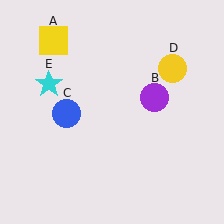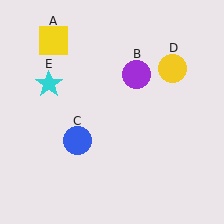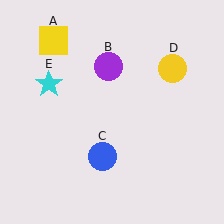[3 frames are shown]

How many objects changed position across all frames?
2 objects changed position: purple circle (object B), blue circle (object C).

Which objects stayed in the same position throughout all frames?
Yellow square (object A) and yellow circle (object D) and cyan star (object E) remained stationary.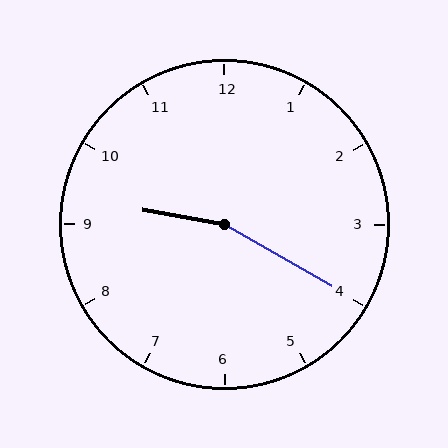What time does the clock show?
9:20.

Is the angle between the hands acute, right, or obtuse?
It is obtuse.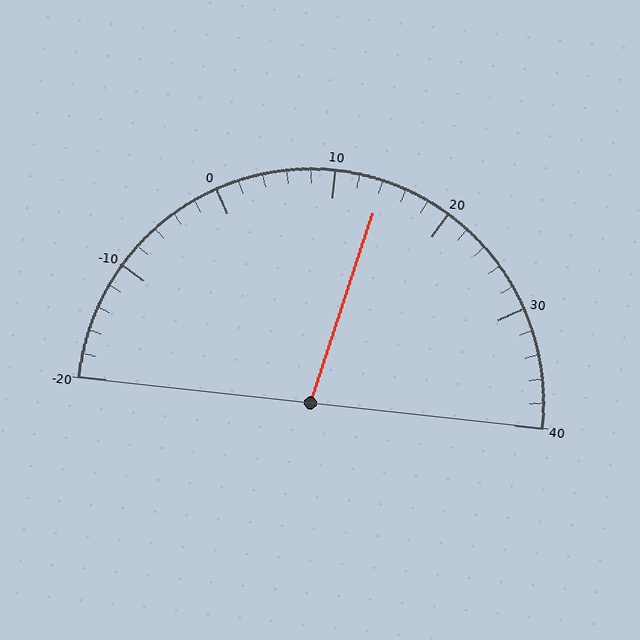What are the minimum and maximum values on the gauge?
The gauge ranges from -20 to 40.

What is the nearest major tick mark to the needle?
The nearest major tick mark is 10.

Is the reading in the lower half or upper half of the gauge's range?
The reading is in the upper half of the range (-20 to 40).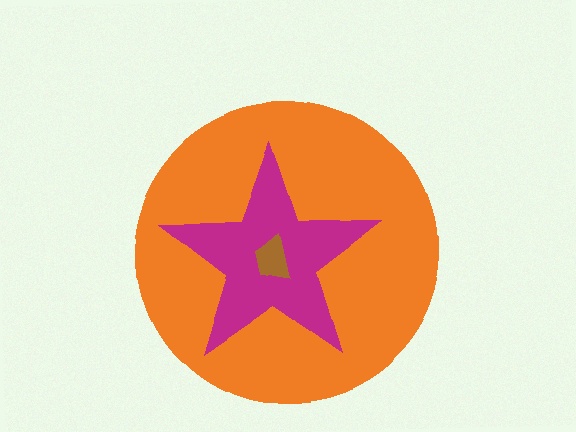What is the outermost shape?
The orange circle.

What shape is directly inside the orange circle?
The magenta star.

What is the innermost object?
The brown trapezoid.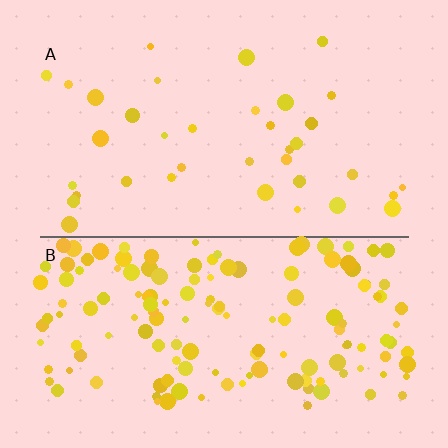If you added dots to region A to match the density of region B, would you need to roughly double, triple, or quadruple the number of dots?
Approximately quadruple.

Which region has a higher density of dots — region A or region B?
B (the bottom).